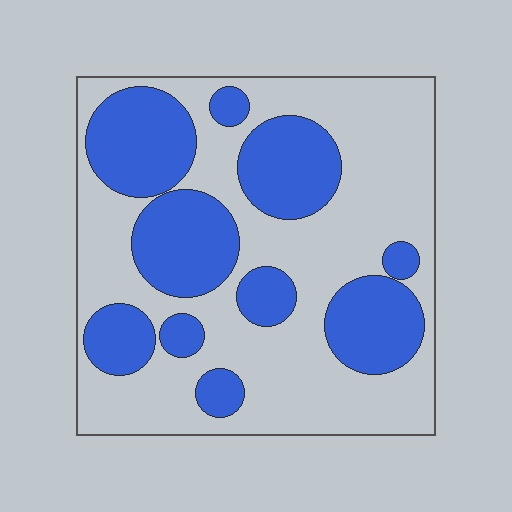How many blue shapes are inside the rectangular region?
10.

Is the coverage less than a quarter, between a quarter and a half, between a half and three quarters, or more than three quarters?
Between a quarter and a half.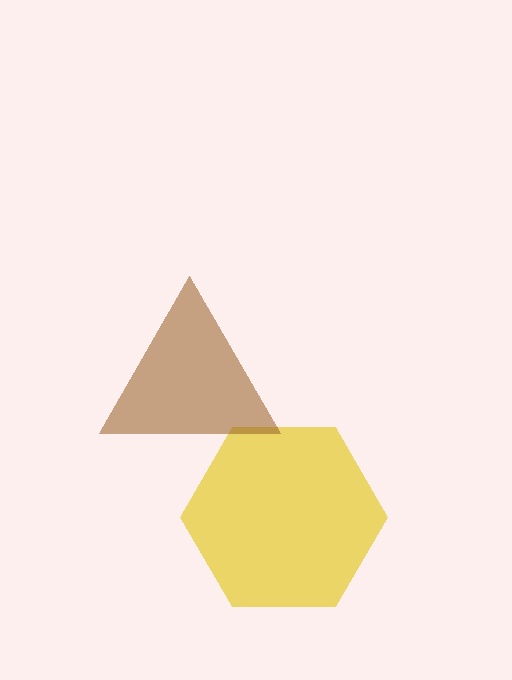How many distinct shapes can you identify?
There are 2 distinct shapes: a yellow hexagon, a brown triangle.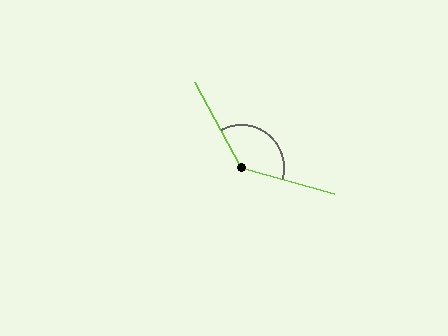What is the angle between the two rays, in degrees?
Approximately 134 degrees.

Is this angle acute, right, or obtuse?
It is obtuse.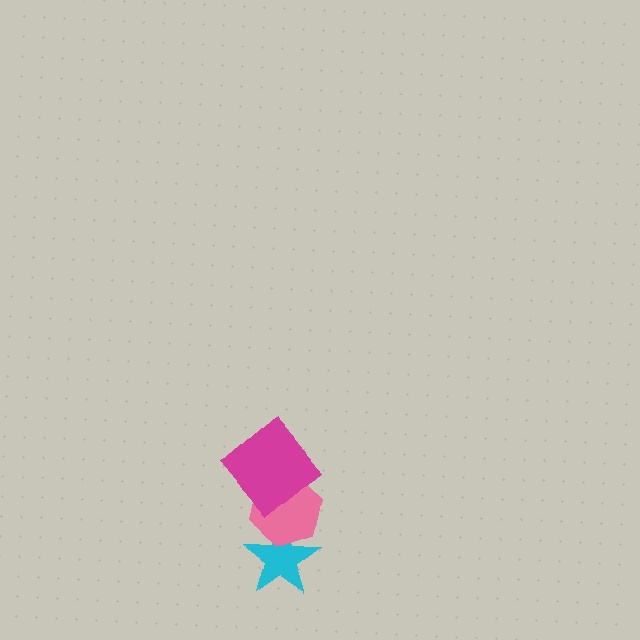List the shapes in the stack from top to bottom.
From top to bottom: the magenta diamond, the pink hexagon, the cyan star.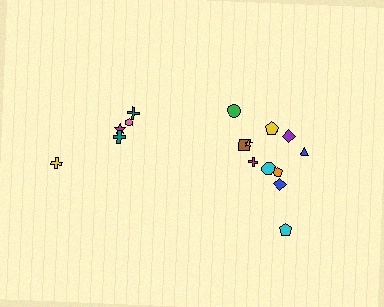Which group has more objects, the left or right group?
The right group.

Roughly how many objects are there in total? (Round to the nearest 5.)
Roughly 15 objects in total.